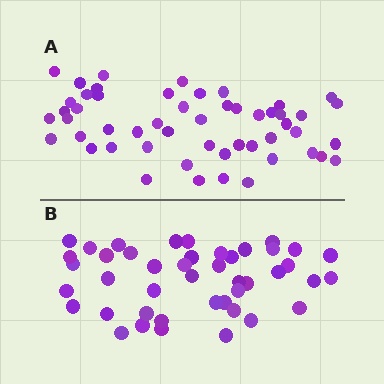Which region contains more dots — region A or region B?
Region A (the top region) has more dots.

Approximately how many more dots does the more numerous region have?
Region A has roughly 8 or so more dots than region B.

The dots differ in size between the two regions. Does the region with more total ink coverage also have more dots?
No. Region B has more total ink coverage because its dots are larger, but region A actually contains more individual dots. Total area can be misleading — the number of items is what matters here.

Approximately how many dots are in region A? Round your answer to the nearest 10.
About 50 dots. (The exact count is 52, which rounds to 50.)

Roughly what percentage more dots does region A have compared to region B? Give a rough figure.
About 20% more.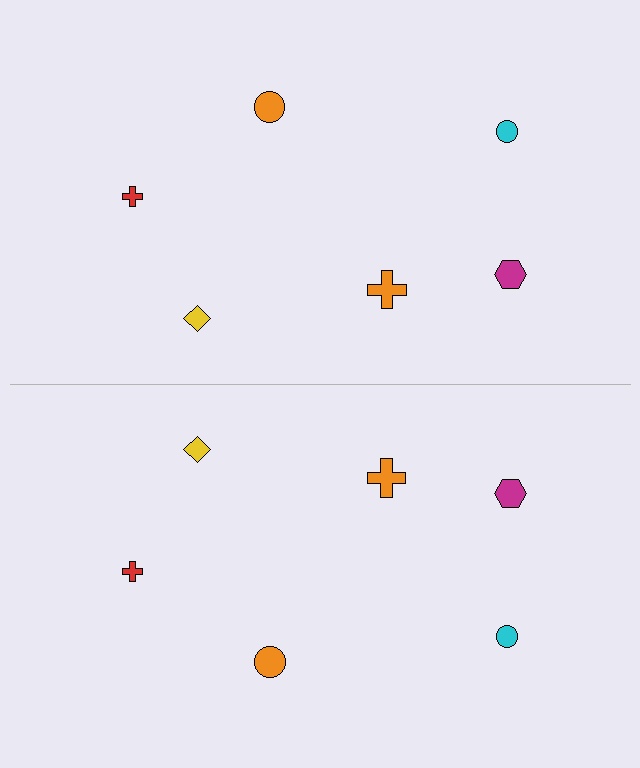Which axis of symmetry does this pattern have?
The pattern has a horizontal axis of symmetry running through the center of the image.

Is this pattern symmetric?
Yes, this pattern has bilateral (reflection) symmetry.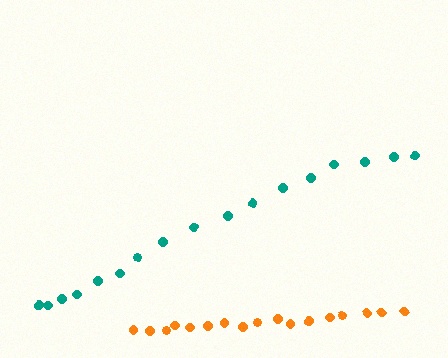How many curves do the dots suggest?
There are 2 distinct paths.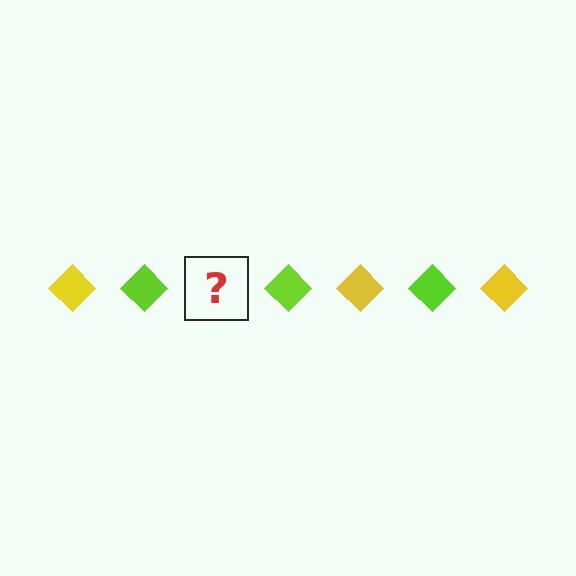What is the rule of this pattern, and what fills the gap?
The rule is that the pattern cycles through yellow, lime diamonds. The gap should be filled with a yellow diamond.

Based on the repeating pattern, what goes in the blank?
The blank should be a yellow diamond.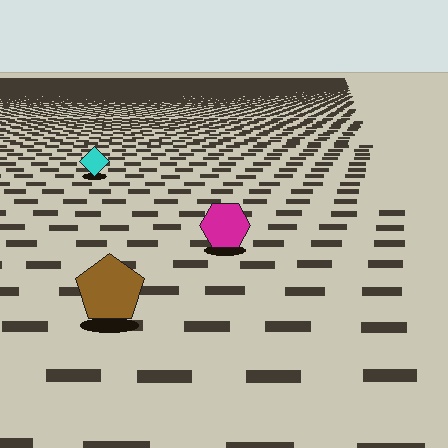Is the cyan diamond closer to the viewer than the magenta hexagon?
No. The magenta hexagon is closer — you can tell from the texture gradient: the ground texture is coarser near it.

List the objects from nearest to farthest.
From nearest to farthest: the brown pentagon, the magenta hexagon, the cyan diamond.